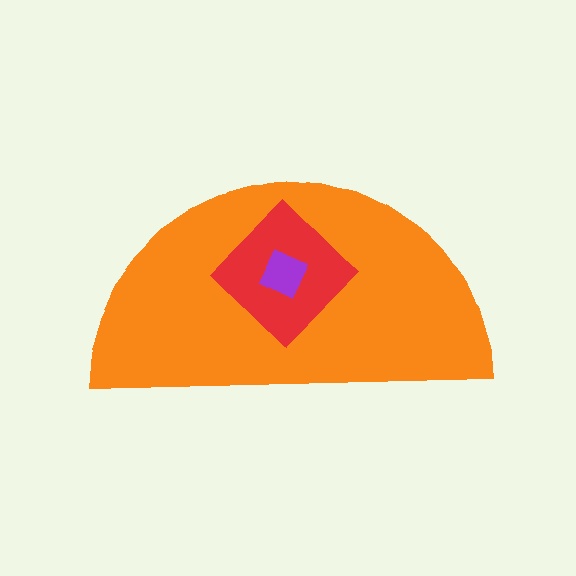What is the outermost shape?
The orange semicircle.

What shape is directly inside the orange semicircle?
The red diamond.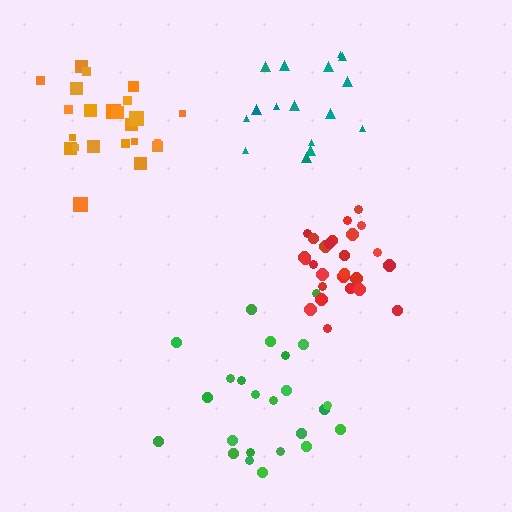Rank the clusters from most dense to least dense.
red, orange, teal, green.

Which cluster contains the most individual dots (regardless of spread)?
Red (27).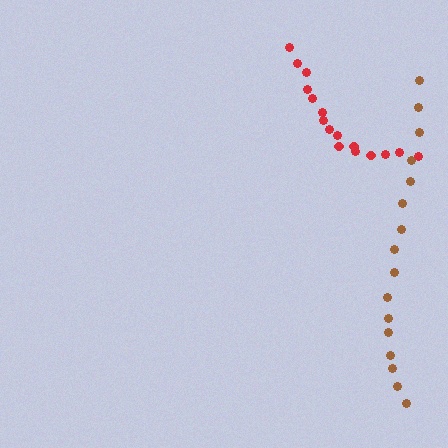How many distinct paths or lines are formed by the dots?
There are 2 distinct paths.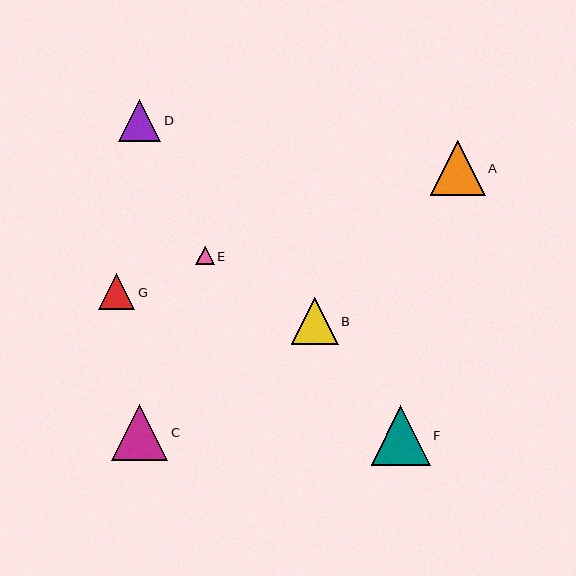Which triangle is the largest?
Triangle F is the largest with a size of approximately 59 pixels.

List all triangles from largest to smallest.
From largest to smallest: F, C, A, B, D, G, E.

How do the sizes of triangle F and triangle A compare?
Triangle F and triangle A are approximately the same size.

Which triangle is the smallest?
Triangle E is the smallest with a size of approximately 18 pixels.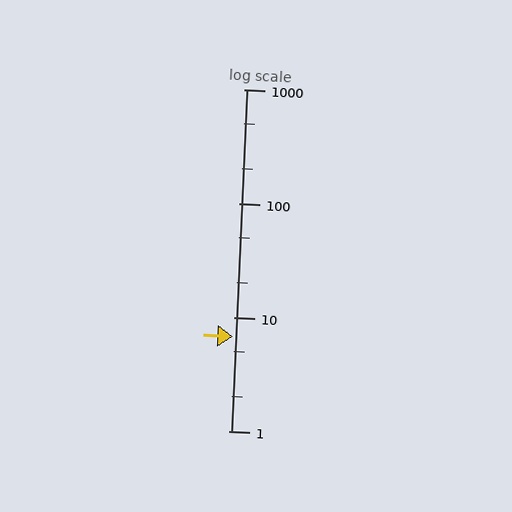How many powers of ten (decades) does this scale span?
The scale spans 3 decades, from 1 to 1000.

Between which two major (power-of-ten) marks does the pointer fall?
The pointer is between 1 and 10.